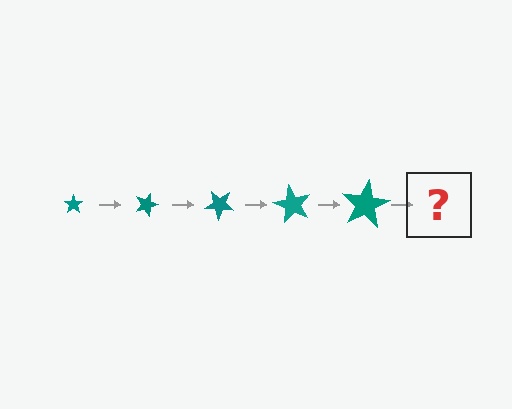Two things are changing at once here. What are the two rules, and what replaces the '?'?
The two rules are that the star grows larger each step and it rotates 20 degrees each step. The '?' should be a star, larger than the previous one and rotated 100 degrees from the start.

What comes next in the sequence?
The next element should be a star, larger than the previous one and rotated 100 degrees from the start.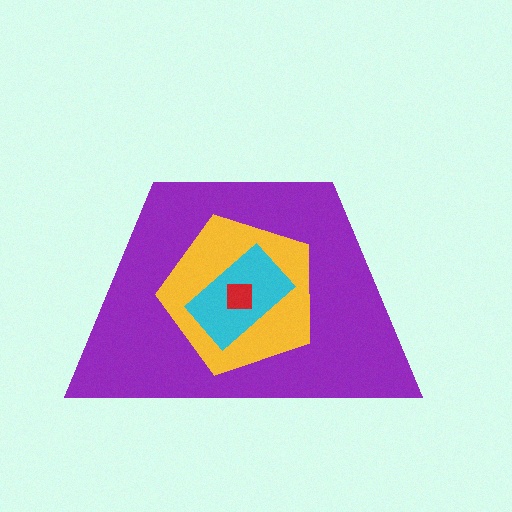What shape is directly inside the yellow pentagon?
The cyan rectangle.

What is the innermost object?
The red square.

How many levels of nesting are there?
4.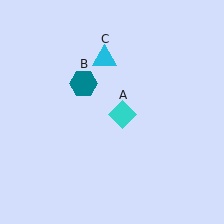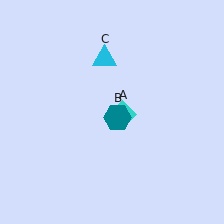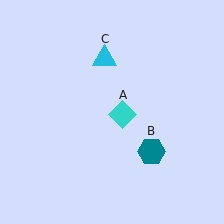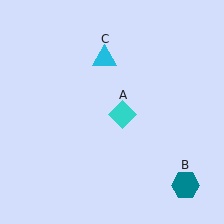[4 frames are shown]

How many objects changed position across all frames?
1 object changed position: teal hexagon (object B).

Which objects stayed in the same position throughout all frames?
Cyan diamond (object A) and cyan triangle (object C) remained stationary.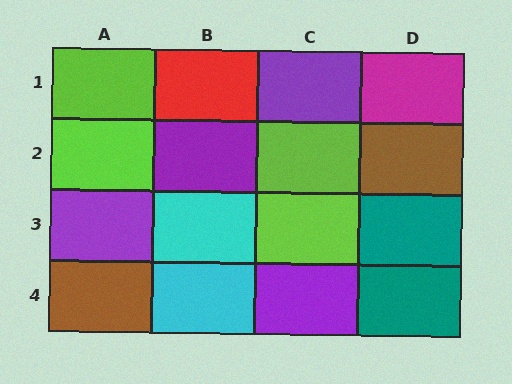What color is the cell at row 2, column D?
Brown.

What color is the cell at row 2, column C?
Lime.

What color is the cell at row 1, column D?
Magenta.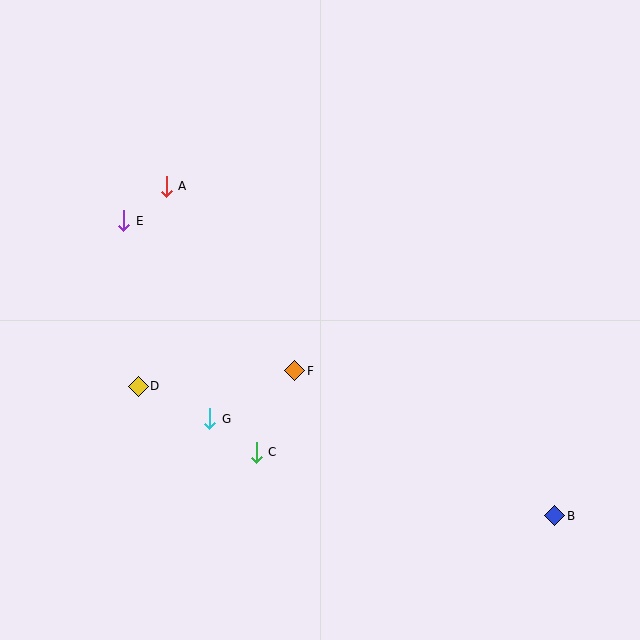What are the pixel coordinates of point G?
Point G is at (210, 419).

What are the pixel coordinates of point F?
Point F is at (295, 371).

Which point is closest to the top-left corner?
Point A is closest to the top-left corner.